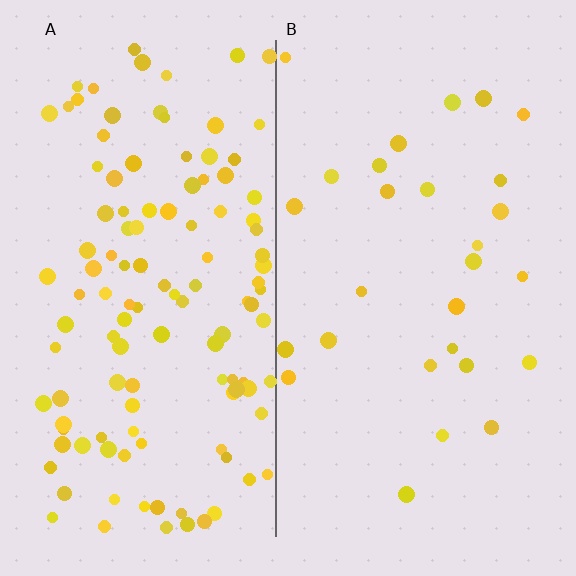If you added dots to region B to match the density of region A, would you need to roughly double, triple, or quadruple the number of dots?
Approximately quadruple.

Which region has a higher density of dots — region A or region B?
A (the left).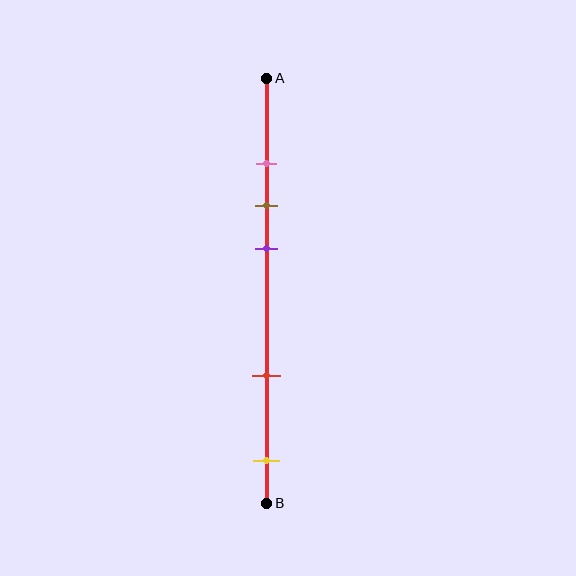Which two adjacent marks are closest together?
The pink and brown marks are the closest adjacent pair.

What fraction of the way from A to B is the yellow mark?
The yellow mark is approximately 90% (0.9) of the way from A to B.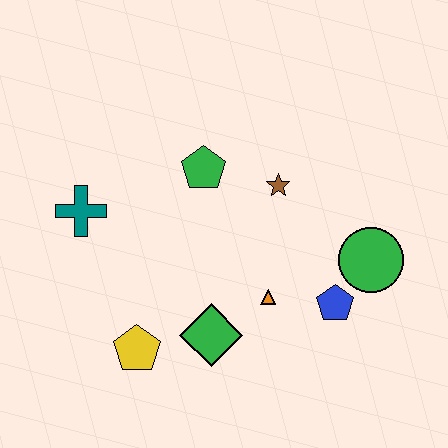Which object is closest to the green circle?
The blue pentagon is closest to the green circle.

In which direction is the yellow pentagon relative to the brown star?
The yellow pentagon is below the brown star.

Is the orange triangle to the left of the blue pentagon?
Yes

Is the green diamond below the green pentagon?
Yes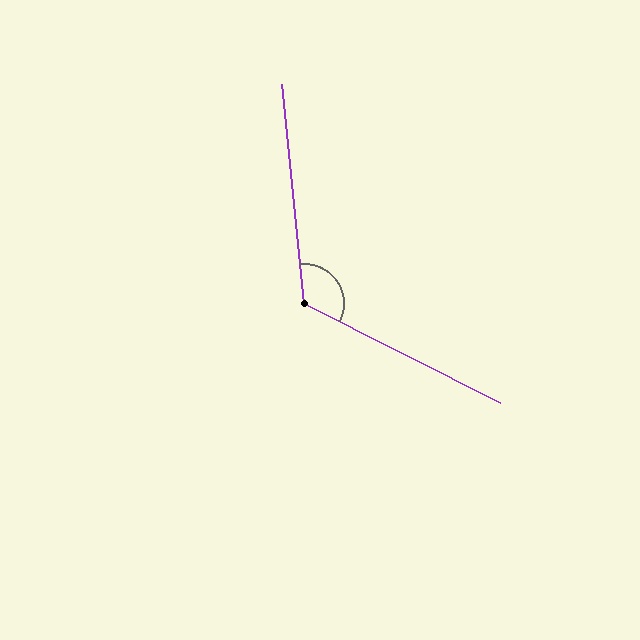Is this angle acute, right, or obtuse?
It is obtuse.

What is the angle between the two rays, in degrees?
Approximately 122 degrees.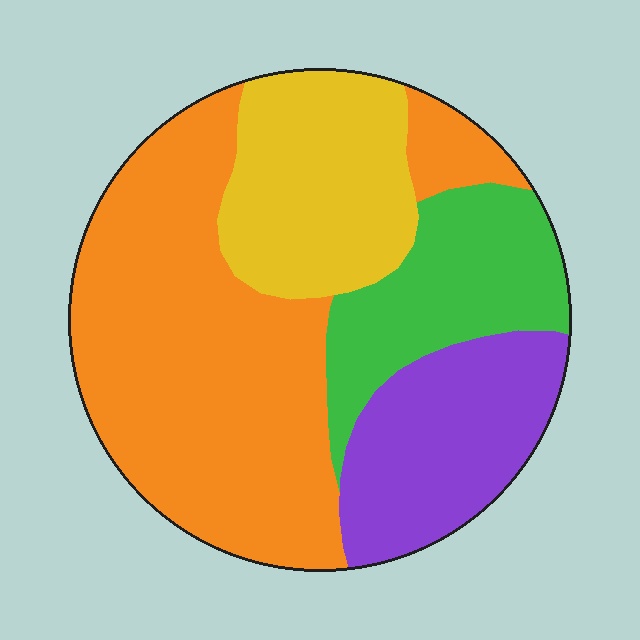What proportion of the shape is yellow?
Yellow covers 19% of the shape.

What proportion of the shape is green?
Green covers about 15% of the shape.